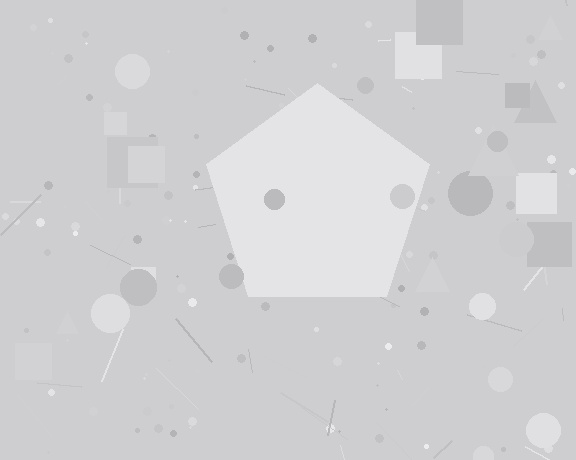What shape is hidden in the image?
A pentagon is hidden in the image.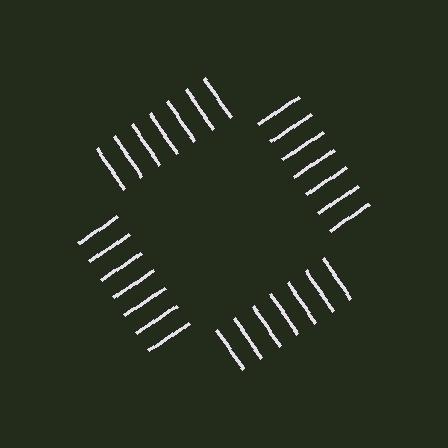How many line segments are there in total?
28 — 7 along each of the 4 edges.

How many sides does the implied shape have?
4 sides — the line-ends trace a square.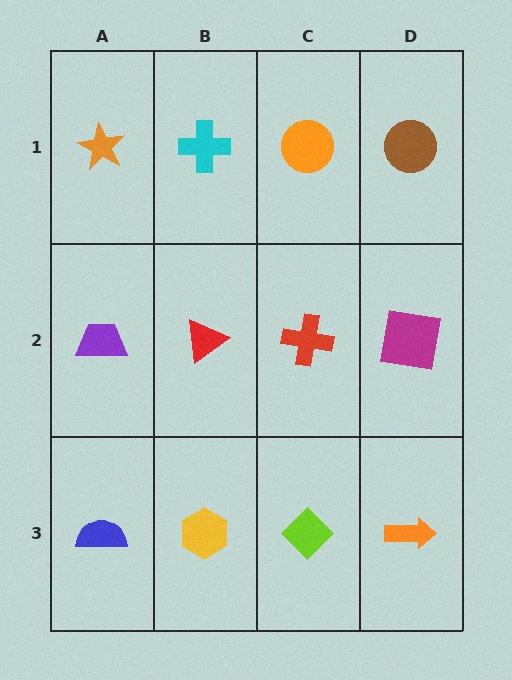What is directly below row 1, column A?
A purple trapezoid.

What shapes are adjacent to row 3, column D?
A magenta square (row 2, column D), a lime diamond (row 3, column C).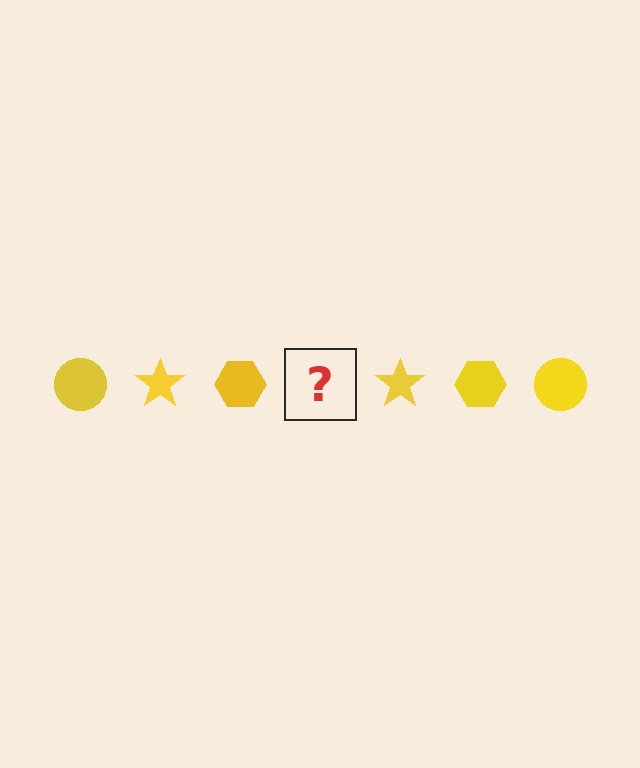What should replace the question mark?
The question mark should be replaced with a yellow circle.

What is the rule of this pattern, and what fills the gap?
The rule is that the pattern cycles through circle, star, hexagon shapes in yellow. The gap should be filled with a yellow circle.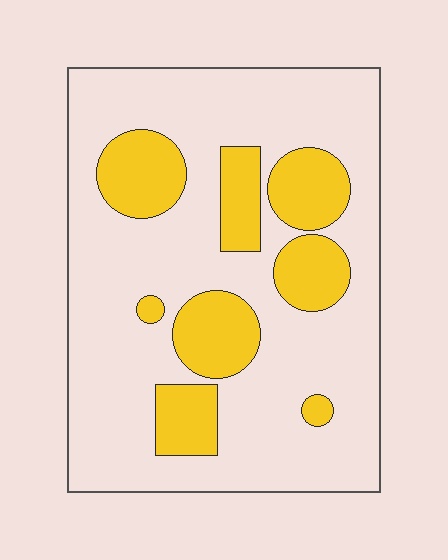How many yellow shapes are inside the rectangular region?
8.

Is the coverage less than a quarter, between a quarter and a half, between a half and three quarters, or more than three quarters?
Less than a quarter.